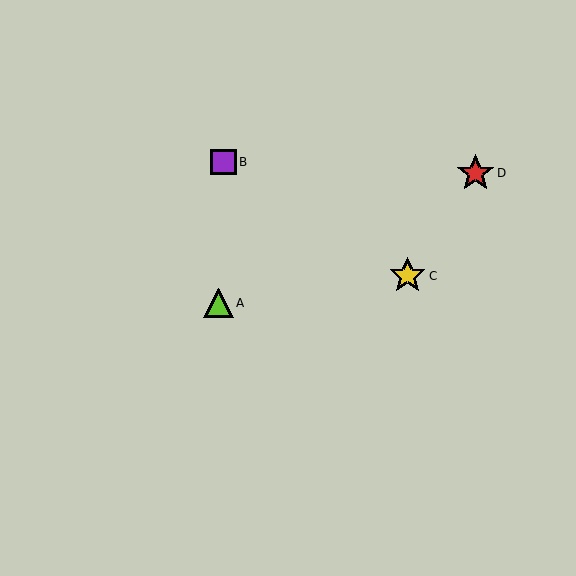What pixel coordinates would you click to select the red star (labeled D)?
Click at (475, 173) to select the red star D.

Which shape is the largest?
The red star (labeled D) is the largest.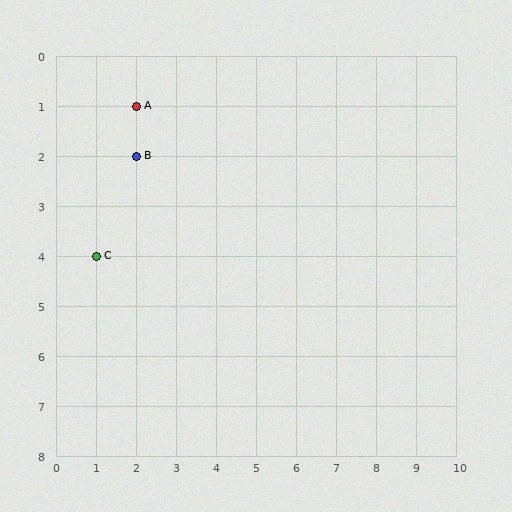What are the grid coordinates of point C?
Point C is at grid coordinates (1, 4).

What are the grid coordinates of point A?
Point A is at grid coordinates (2, 1).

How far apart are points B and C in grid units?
Points B and C are 1 column and 2 rows apart (about 2.2 grid units diagonally).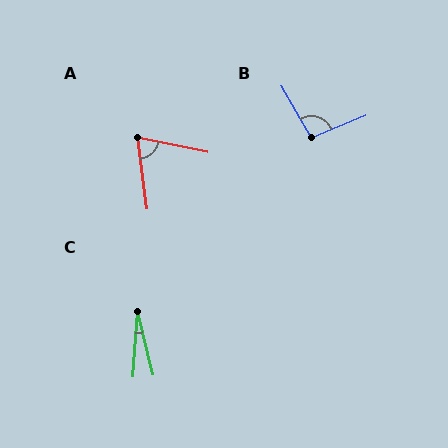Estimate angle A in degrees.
Approximately 71 degrees.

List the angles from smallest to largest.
C (17°), A (71°), B (97°).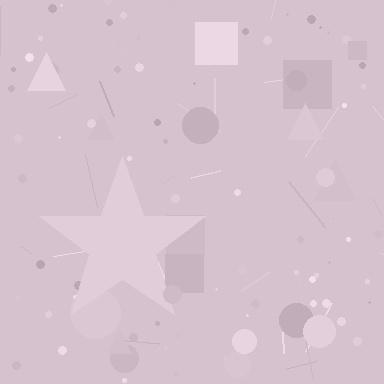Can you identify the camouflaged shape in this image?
The camouflaged shape is a star.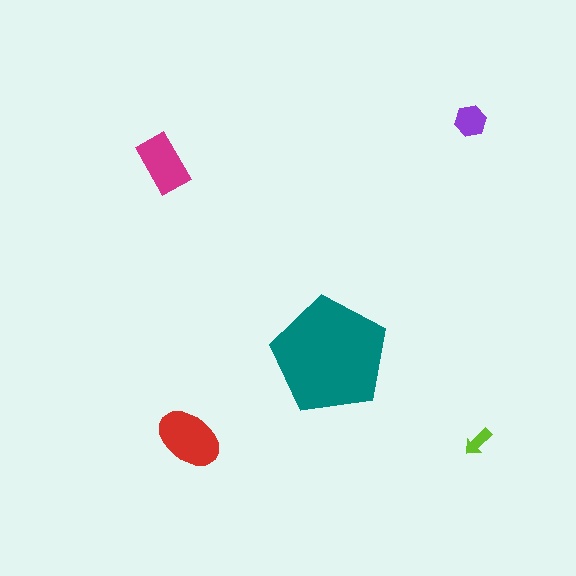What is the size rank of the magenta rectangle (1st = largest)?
3rd.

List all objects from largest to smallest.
The teal pentagon, the red ellipse, the magenta rectangle, the purple hexagon, the lime arrow.